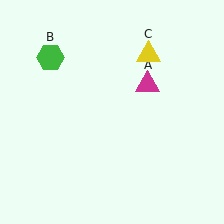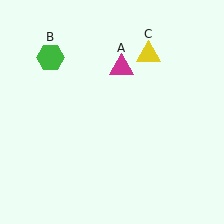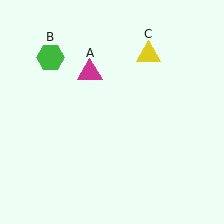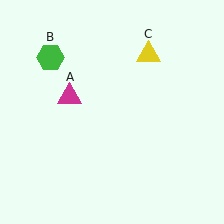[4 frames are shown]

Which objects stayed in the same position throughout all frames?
Green hexagon (object B) and yellow triangle (object C) remained stationary.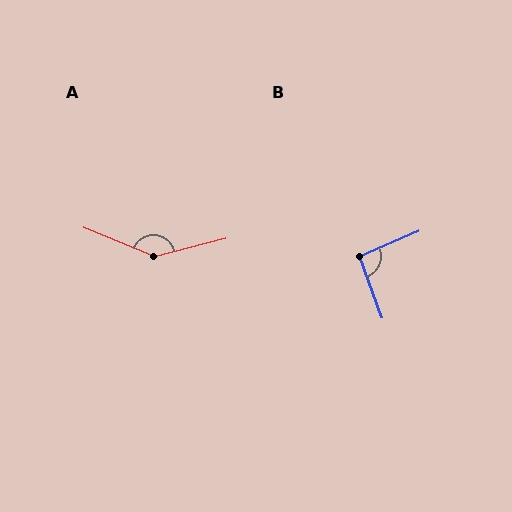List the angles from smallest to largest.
B (93°), A (143°).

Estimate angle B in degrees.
Approximately 93 degrees.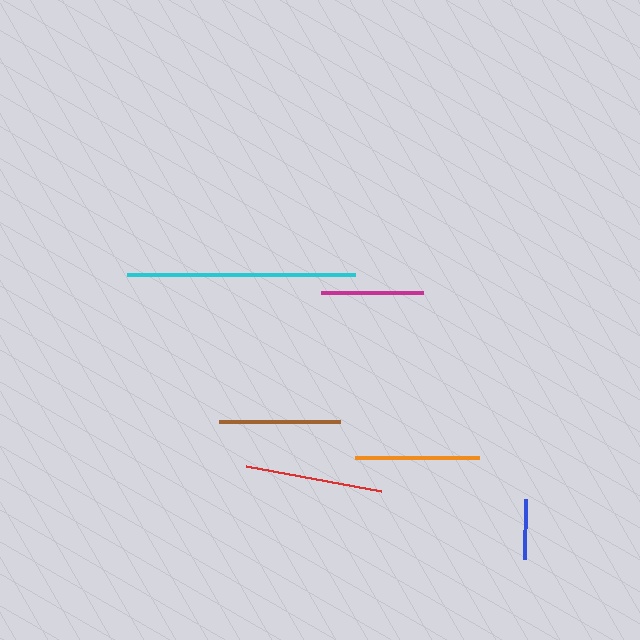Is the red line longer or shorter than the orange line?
The red line is longer than the orange line.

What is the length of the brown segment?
The brown segment is approximately 121 pixels long.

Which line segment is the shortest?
The blue line is the shortest at approximately 61 pixels.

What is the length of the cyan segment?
The cyan segment is approximately 228 pixels long.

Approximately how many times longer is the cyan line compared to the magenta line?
The cyan line is approximately 2.2 times the length of the magenta line.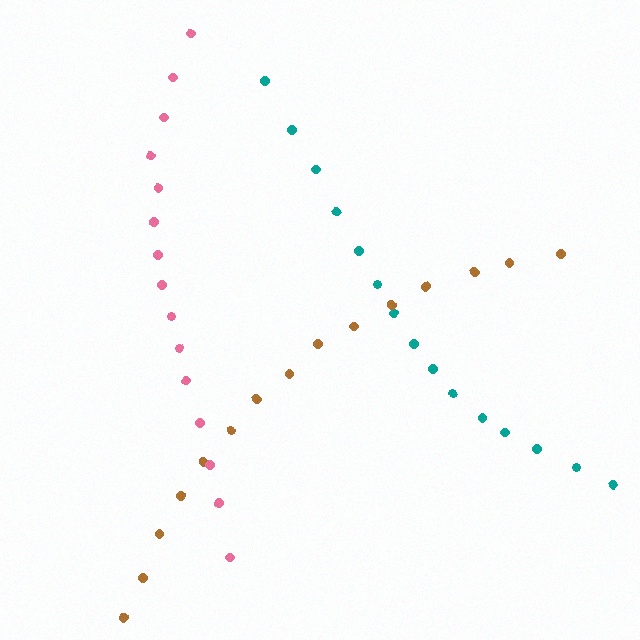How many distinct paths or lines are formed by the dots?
There are 3 distinct paths.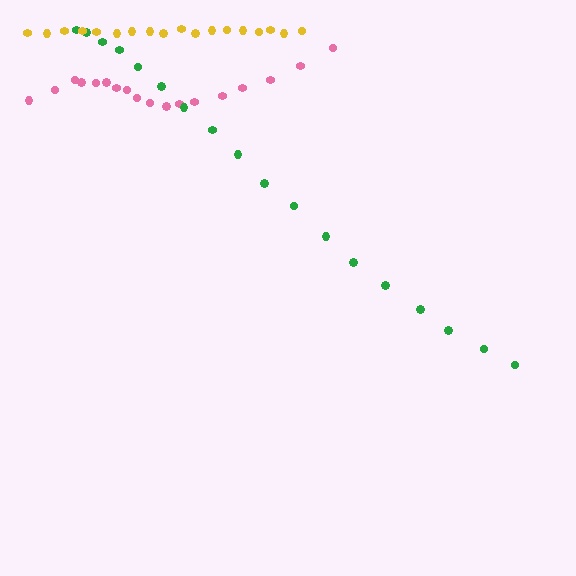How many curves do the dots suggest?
There are 3 distinct paths.